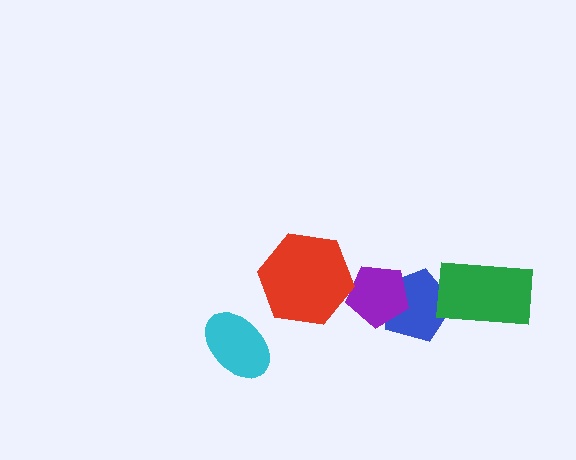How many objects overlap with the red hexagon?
0 objects overlap with the red hexagon.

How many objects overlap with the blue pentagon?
2 objects overlap with the blue pentagon.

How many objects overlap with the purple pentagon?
1 object overlaps with the purple pentagon.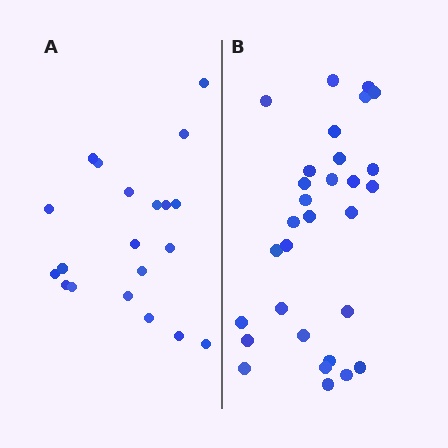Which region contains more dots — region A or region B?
Region B (the right region) has more dots.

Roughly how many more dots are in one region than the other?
Region B has roughly 10 or so more dots than region A.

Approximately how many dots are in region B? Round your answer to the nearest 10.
About 30 dots.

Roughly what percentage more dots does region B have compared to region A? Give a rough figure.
About 50% more.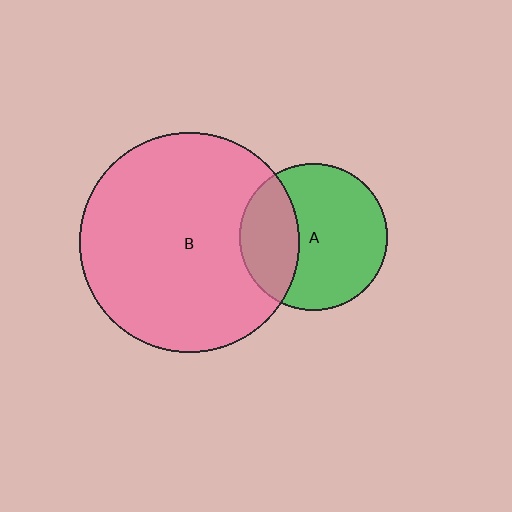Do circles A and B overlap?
Yes.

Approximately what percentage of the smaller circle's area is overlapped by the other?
Approximately 30%.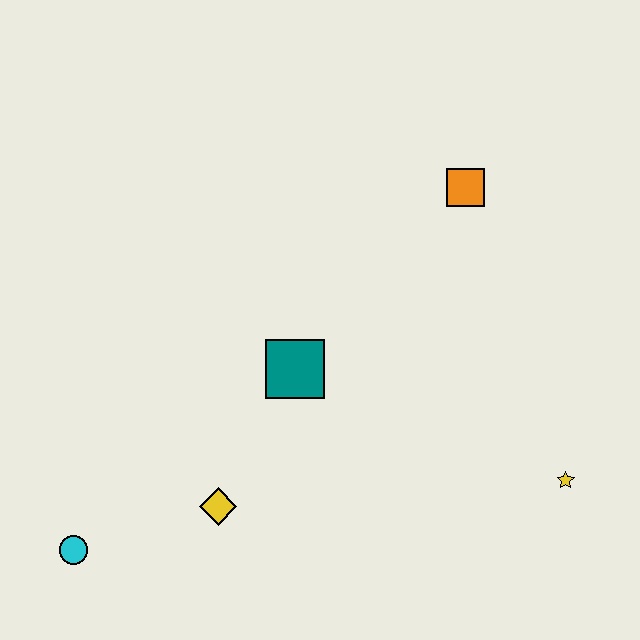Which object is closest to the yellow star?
The teal square is closest to the yellow star.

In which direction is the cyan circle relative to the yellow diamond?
The cyan circle is to the left of the yellow diamond.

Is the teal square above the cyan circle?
Yes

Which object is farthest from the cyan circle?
The orange square is farthest from the cyan circle.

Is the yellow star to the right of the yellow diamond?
Yes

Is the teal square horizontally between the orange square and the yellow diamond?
Yes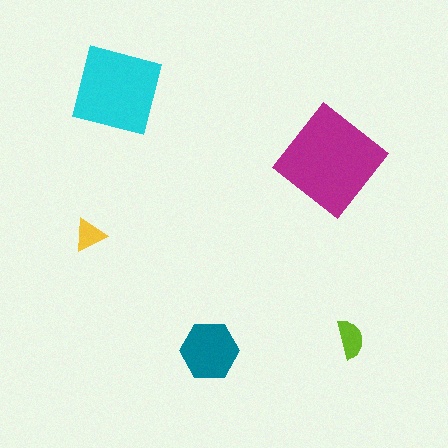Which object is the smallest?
The yellow triangle.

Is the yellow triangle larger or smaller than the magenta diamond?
Smaller.